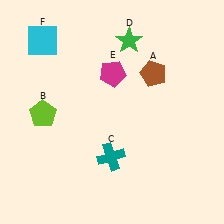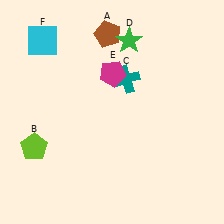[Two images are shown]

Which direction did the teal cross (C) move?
The teal cross (C) moved up.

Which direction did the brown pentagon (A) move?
The brown pentagon (A) moved left.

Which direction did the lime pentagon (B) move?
The lime pentagon (B) moved down.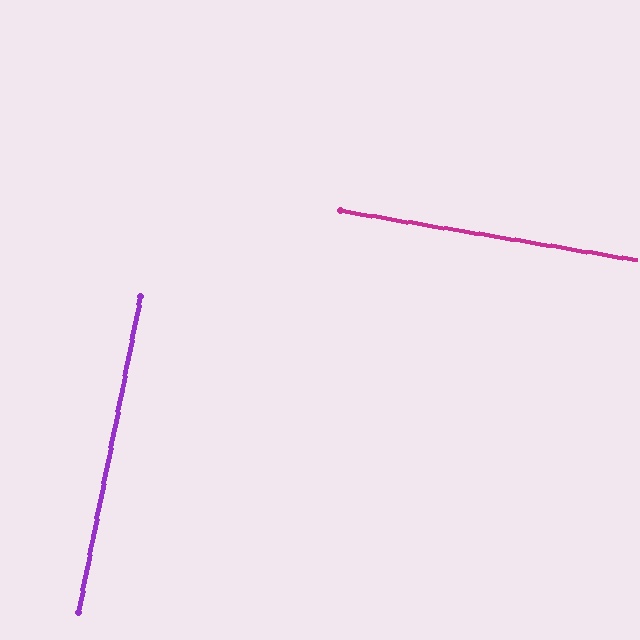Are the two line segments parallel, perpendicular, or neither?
Perpendicular — they meet at approximately 88°.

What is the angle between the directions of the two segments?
Approximately 88 degrees.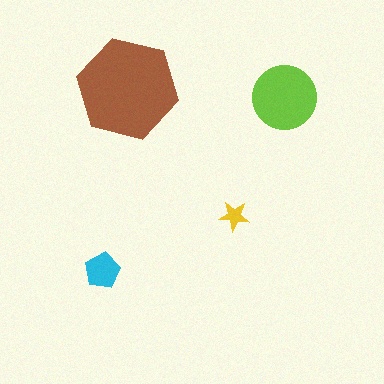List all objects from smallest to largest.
The yellow star, the cyan pentagon, the lime circle, the brown hexagon.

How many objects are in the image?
There are 4 objects in the image.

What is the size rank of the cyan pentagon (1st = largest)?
3rd.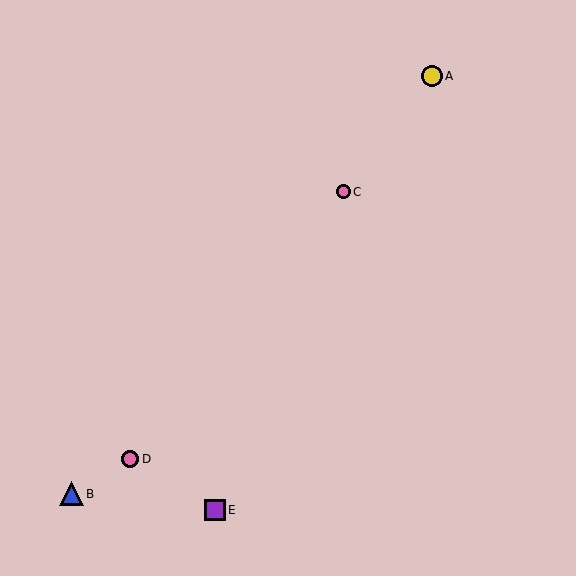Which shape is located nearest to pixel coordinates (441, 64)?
The yellow circle (labeled A) at (432, 76) is nearest to that location.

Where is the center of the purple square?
The center of the purple square is at (215, 510).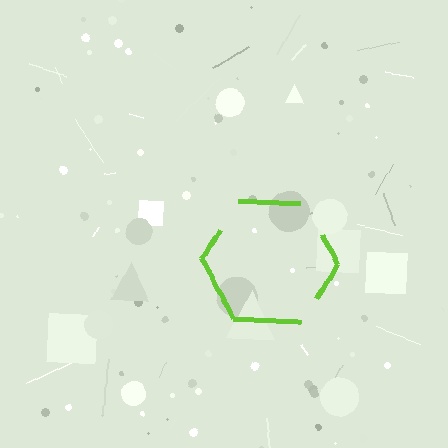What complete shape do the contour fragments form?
The contour fragments form a hexagon.